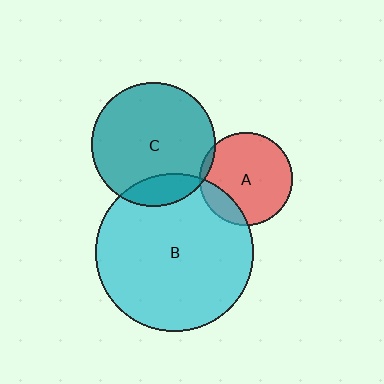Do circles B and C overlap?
Yes.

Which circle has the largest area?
Circle B (cyan).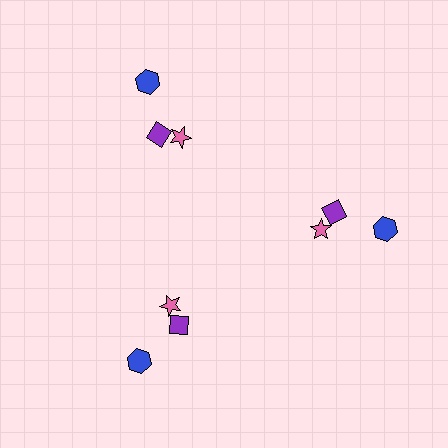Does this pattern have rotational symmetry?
Yes, this pattern has 3-fold rotational symmetry. It looks the same after rotating 120 degrees around the center.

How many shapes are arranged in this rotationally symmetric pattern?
There are 9 shapes, arranged in 3 groups of 3.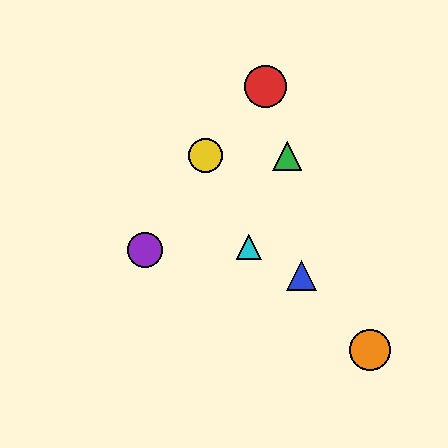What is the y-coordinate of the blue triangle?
The blue triangle is at y≈275.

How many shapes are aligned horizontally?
2 shapes (the green triangle, the yellow circle) are aligned horizontally.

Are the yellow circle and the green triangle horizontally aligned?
Yes, both are at y≈156.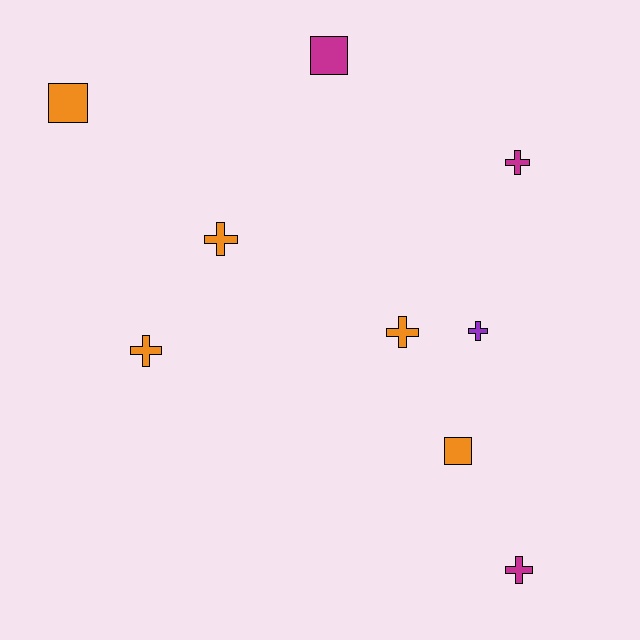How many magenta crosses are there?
There are 2 magenta crosses.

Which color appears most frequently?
Orange, with 5 objects.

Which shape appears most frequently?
Cross, with 6 objects.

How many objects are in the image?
There are 9 objects.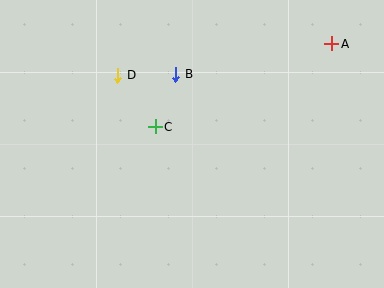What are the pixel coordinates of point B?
Point B is at (176, 74).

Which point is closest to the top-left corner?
Point D is closest to the top-left corner.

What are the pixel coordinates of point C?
Point C is at (155, 127).